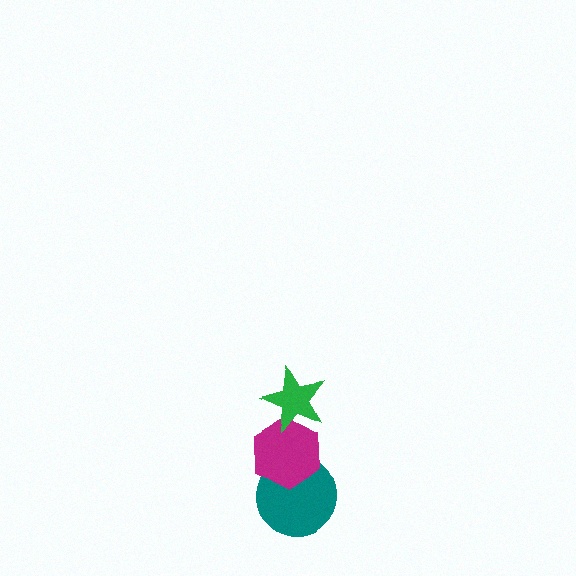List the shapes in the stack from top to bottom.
From top to bottom: the green star, the magenta hexagon, the teal circle.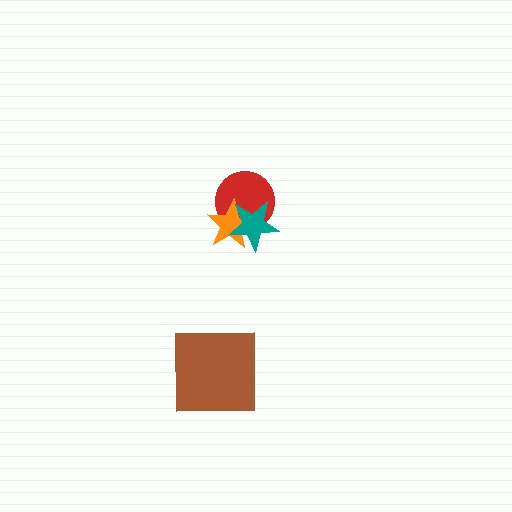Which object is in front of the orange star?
The teal star is in front of the orange star.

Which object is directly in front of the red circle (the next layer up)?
The orange star is directly in front of the red circle.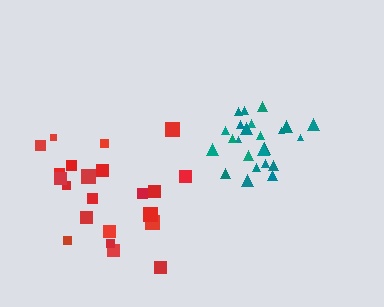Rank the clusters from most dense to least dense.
teal, red.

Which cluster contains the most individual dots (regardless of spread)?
Teal (24).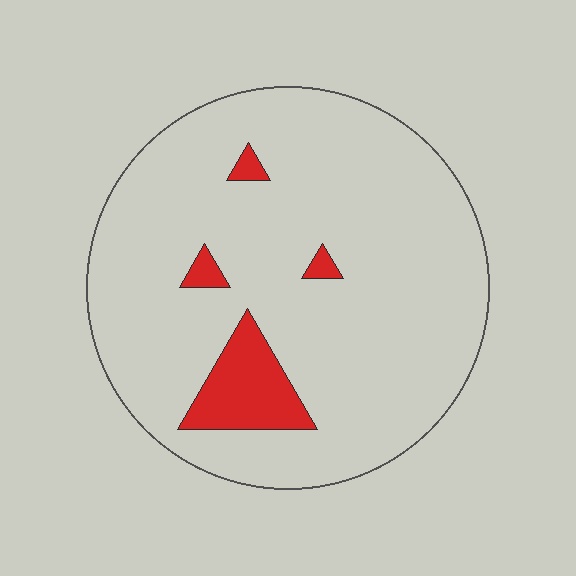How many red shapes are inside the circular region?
4.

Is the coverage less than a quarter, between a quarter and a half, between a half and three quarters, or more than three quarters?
Less than a quarter.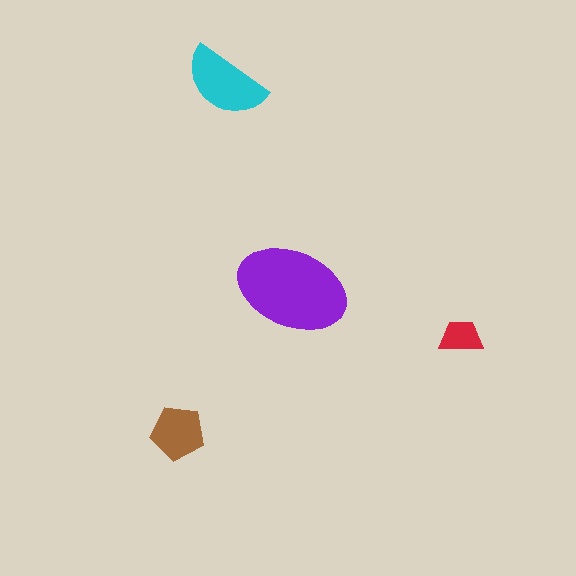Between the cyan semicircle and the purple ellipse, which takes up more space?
The purple ellipse.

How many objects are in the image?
There are 4 objects in the image.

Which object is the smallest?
The red trapezoid.